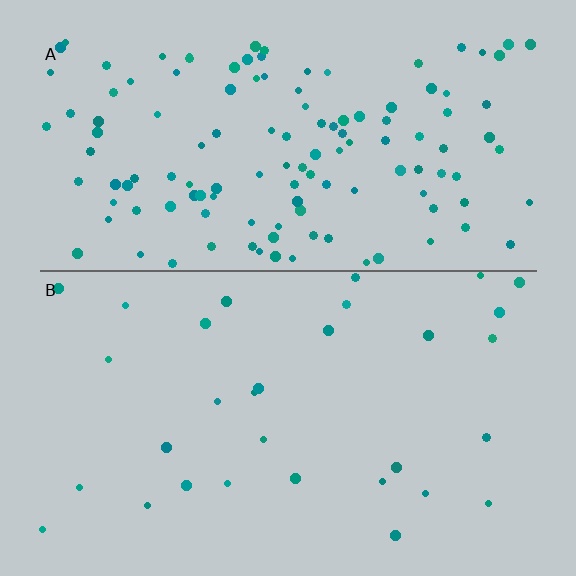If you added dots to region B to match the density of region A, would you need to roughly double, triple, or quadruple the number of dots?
Approximately quadruple.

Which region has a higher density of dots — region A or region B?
A (the top).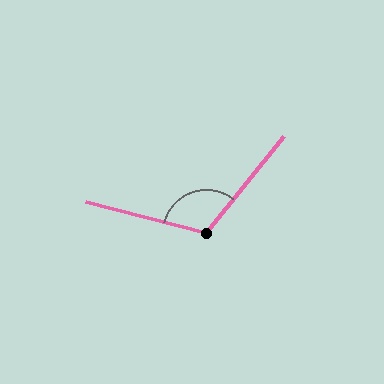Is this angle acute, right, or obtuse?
It is obtuse.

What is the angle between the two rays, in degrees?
Approximately 114 degrees.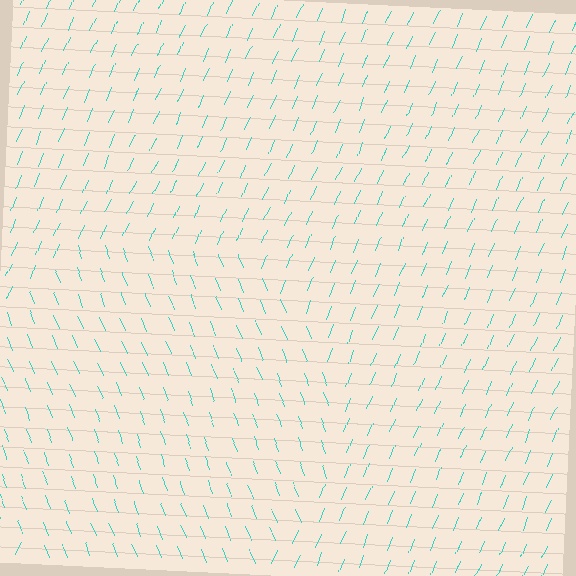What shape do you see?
I see a circle.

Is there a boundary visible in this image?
Yes, there is a texture boundary formed by a change in line orientation.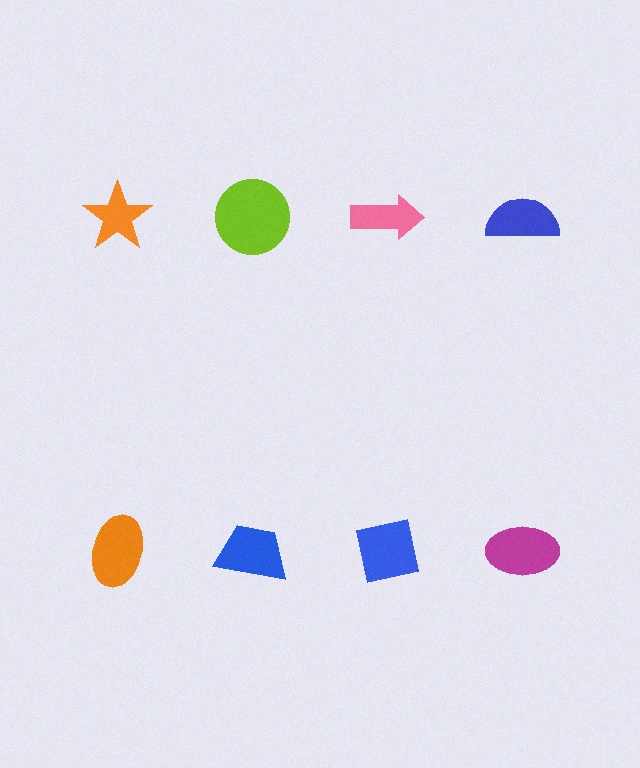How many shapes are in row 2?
4 shapes.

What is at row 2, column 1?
An orange ellipse.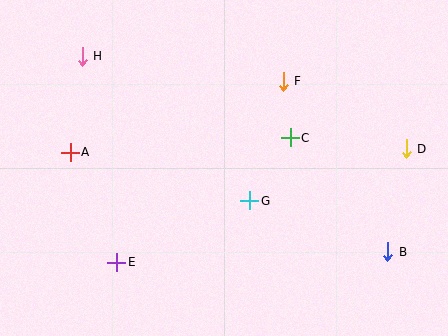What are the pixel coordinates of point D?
Point D is at (406, 149).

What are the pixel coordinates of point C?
Point C is at (290, 138).